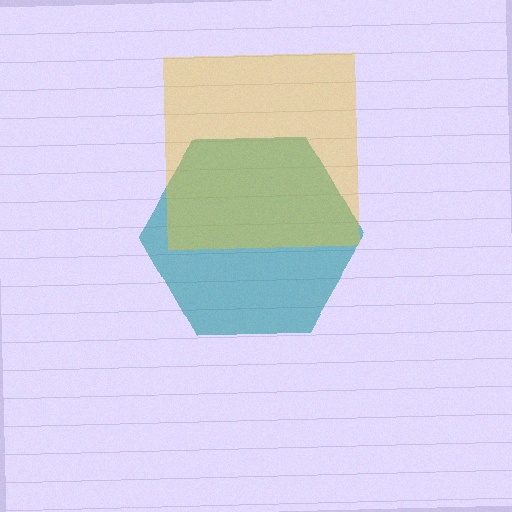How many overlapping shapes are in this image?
There are 2 overlapping shapes in the image.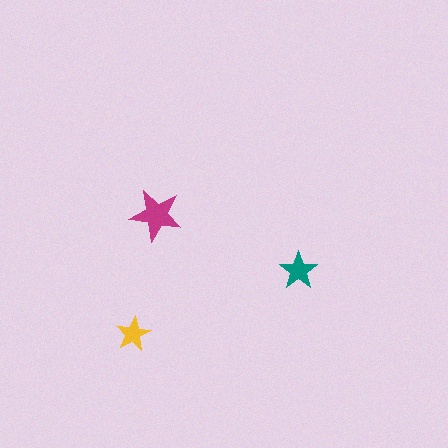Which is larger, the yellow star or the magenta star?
The magenta one.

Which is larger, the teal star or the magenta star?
The magenta one.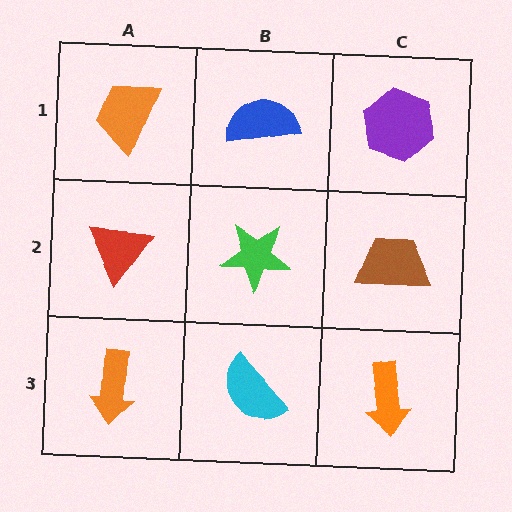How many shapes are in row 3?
3 shapes.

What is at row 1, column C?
A purple hexagon.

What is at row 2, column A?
A red triangle.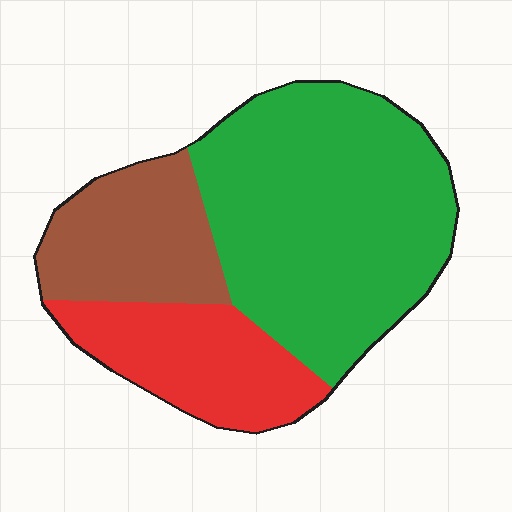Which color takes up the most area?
Green, at roughly 55%.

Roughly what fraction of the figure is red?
Red covers roughly 20% of the figure.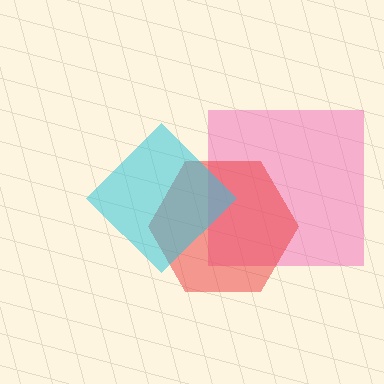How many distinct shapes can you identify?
There are 3 distinct shapes: a pink square, a red hexagon, a cyan diamond.